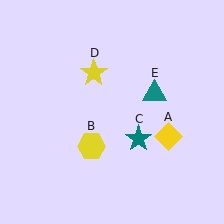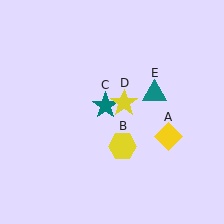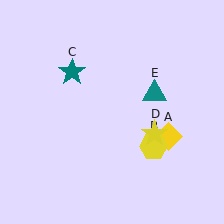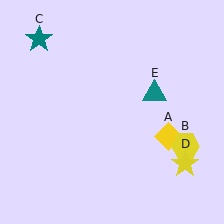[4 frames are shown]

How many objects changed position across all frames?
3 objects changed position: yellow hexagon (object B), teal star (object C), yellow star (object D).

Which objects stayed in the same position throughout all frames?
Yellow diamond (object A) and teal triangle (object E) remained stationary.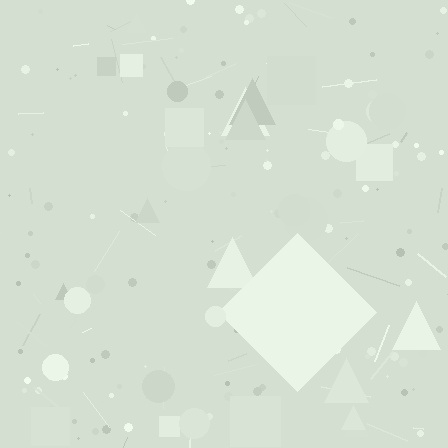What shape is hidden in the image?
A diamond is hidden in the image.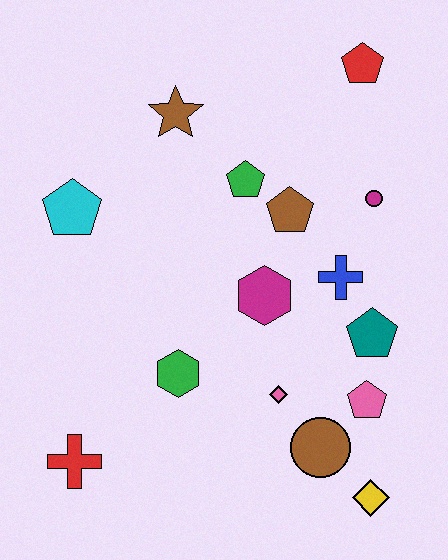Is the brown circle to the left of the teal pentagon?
Yes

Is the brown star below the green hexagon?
No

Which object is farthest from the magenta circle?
The red cross is farthest from the magenta circle.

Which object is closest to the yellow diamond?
The brown circle is closest to the yellow diamond.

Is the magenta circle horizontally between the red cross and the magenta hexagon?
No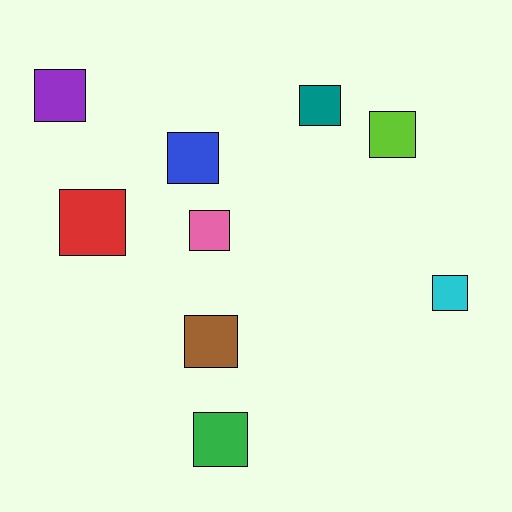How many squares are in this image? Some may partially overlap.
There are 9 squares.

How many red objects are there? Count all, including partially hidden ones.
There is 1 red object.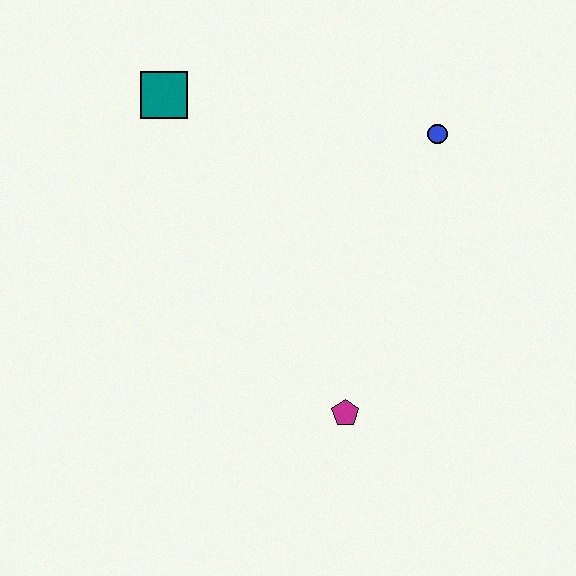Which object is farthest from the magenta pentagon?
The teal square is farthest from the magenta pentagon.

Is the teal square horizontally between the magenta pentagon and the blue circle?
No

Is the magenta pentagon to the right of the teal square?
Yes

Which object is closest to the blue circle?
The teal square is closest to the blue circle.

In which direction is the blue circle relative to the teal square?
The blue circle is to the right of the teal square.